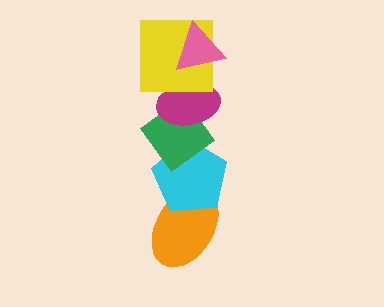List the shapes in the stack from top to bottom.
From top to bottom: the pink triangle, the yellow square, the magenta ellipse, the green diamond, the cyan pentagon, the orange ellipse.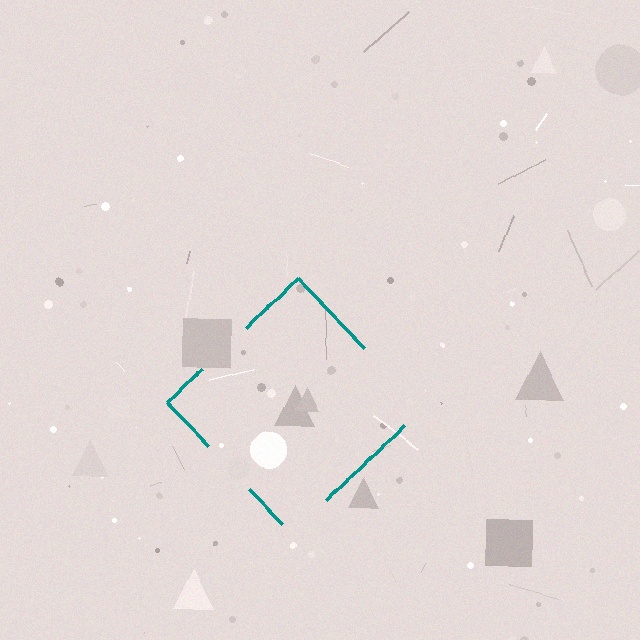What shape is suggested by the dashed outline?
The dashed outline suggests a diamond.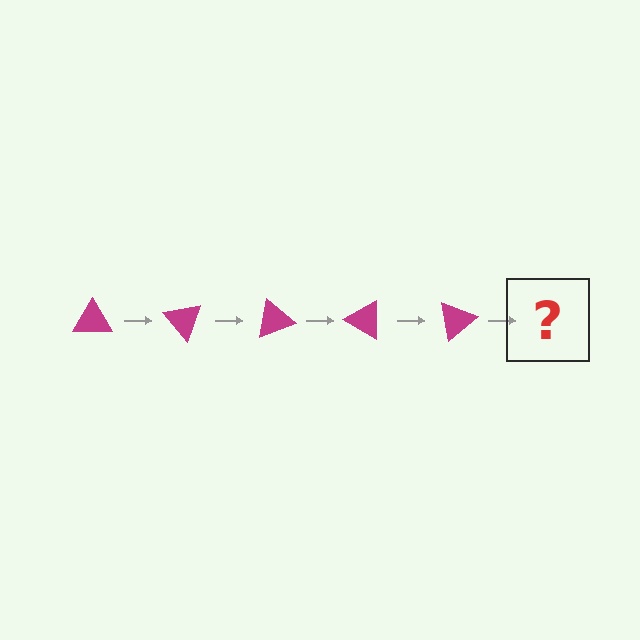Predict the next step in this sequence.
The next step is a magenta triangle rotated 250 degrees.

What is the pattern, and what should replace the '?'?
The pattern is that the triangle rotates 50 degrees each step. The '?' should be a magenta triangle rotated 250 degrees.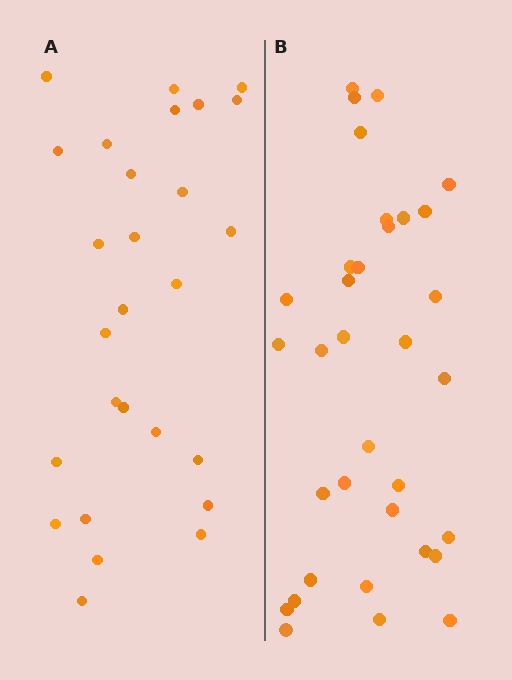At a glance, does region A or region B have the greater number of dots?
Region B (the right region) has more dots.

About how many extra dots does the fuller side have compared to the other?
Region B has roughly 8 or so more dots than region A.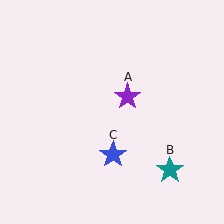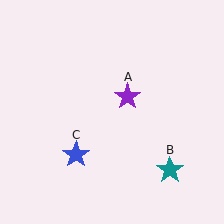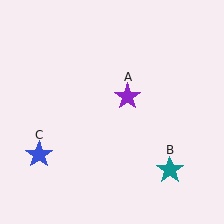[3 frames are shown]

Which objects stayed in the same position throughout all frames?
Purple star (object A) and teal star (object B) remained stationary.